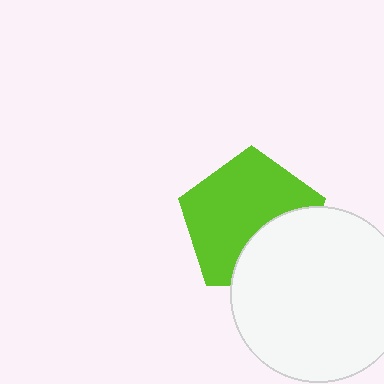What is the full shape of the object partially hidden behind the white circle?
The partially hidden object is a lime pentagon.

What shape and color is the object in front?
The object in front is a white circle.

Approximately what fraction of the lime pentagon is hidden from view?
Roughly 33% of the lime pentagon is hidden behind the white circle.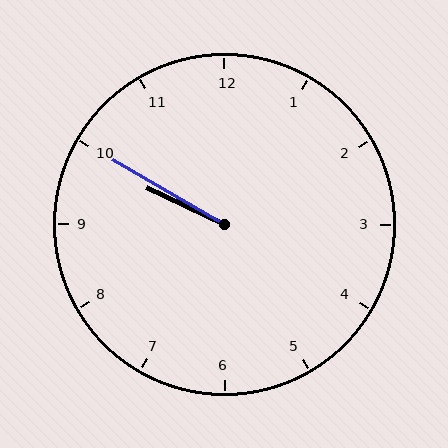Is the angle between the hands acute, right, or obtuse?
It is acute.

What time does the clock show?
9:50.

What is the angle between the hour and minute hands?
Approximately 5 degrees.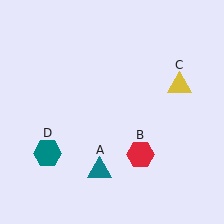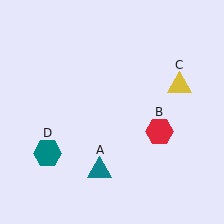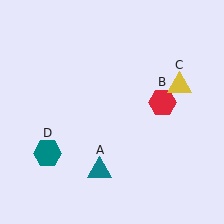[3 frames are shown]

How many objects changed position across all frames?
1 object changed position: red hexagon (object B).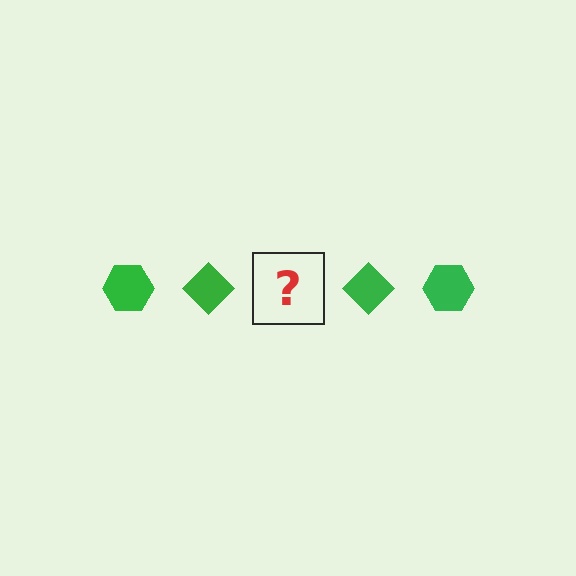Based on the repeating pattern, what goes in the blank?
The blank should be a green hexagon.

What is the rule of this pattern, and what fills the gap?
The rule is that the pattern cycles through hexagon, diamond shapes in green. The gap should be filled with a green hexagon.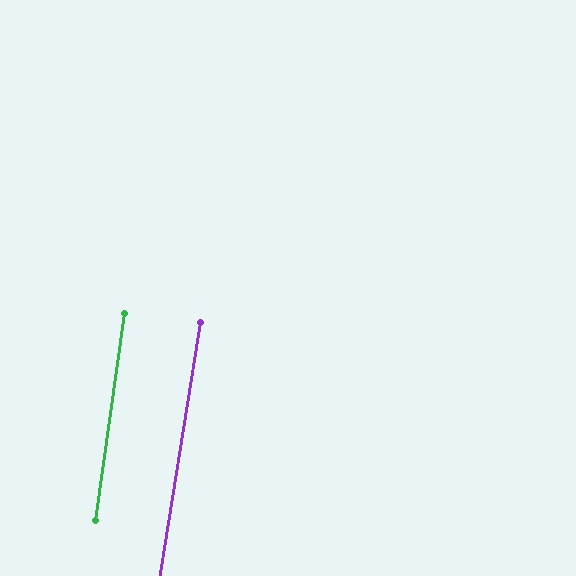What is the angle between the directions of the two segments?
Approximately 1 degree.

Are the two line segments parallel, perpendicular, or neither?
Parallel — their directions differ by only 1.1°.